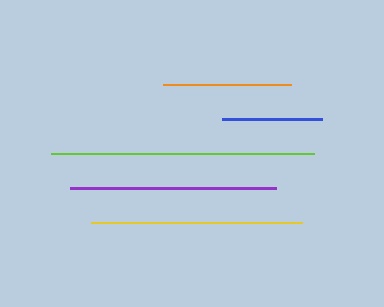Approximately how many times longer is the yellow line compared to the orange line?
The yellow line is approximately 1.6 times the length of the orange line.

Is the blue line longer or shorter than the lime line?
The lime line is longer than the blue line.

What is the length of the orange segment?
The orange segment is approximately 128 pixels long.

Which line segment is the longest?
The lime line is the longest at approximately 263 pixels.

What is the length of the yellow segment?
The yellow segment is approximately 211 pixels long.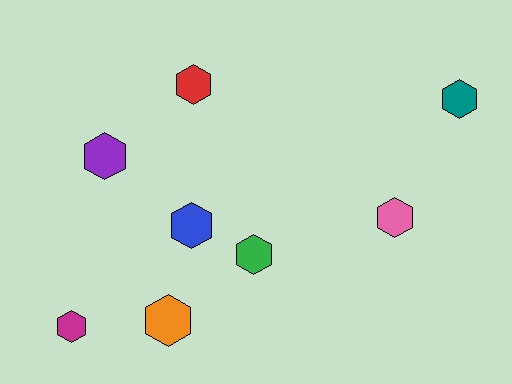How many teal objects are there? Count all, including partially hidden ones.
There is 1 teal object.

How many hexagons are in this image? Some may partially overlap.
There are 8 hexagons.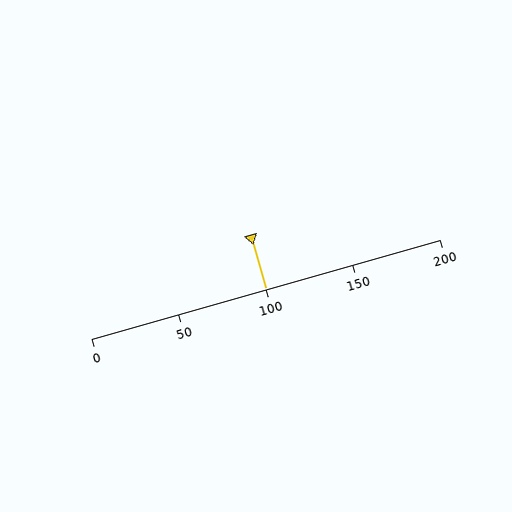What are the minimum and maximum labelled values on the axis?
The axis runs from 0 to 200.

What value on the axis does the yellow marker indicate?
The marker indicates approximately 100.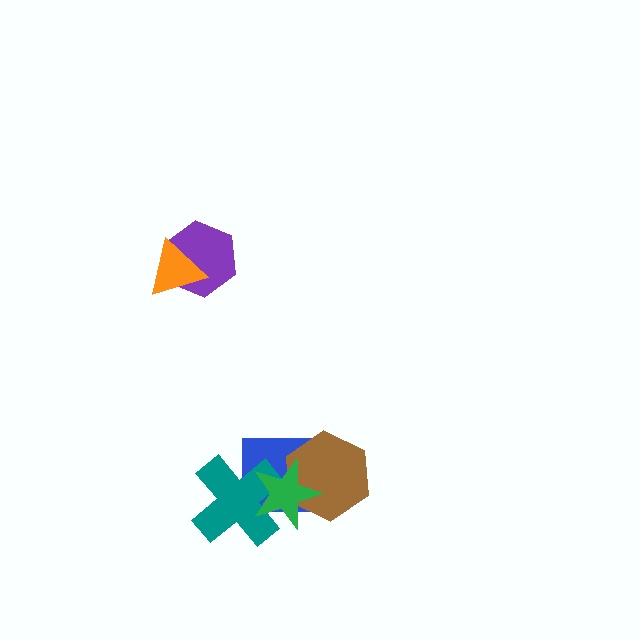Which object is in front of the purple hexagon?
The orange triangle is in front of the purple hexagon.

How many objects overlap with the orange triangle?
1 object overlaps with the orange triangle.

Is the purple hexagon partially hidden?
Yes, it is partially covered by another shape.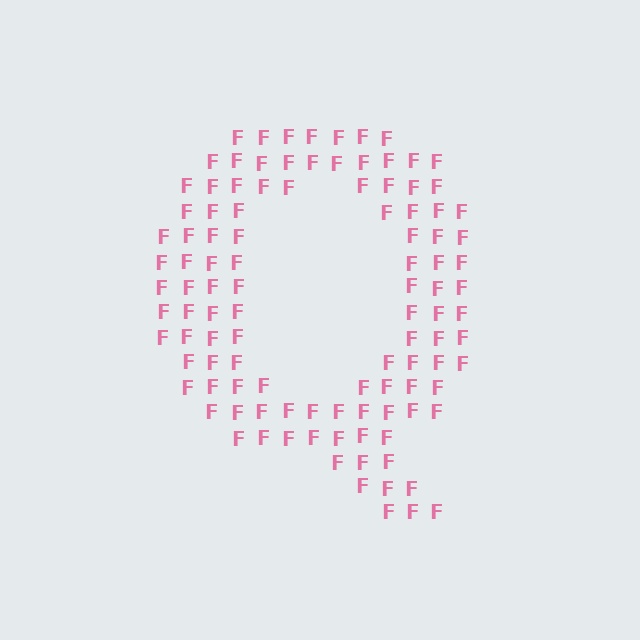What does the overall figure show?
The overall figure shows the letter Q.